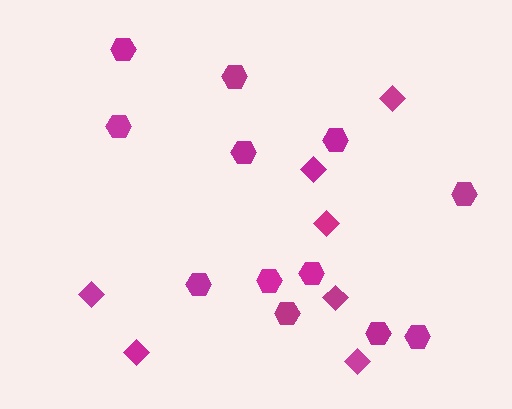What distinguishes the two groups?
There are 2 groups: one group of diamonds (7) and one group of hexagons (12).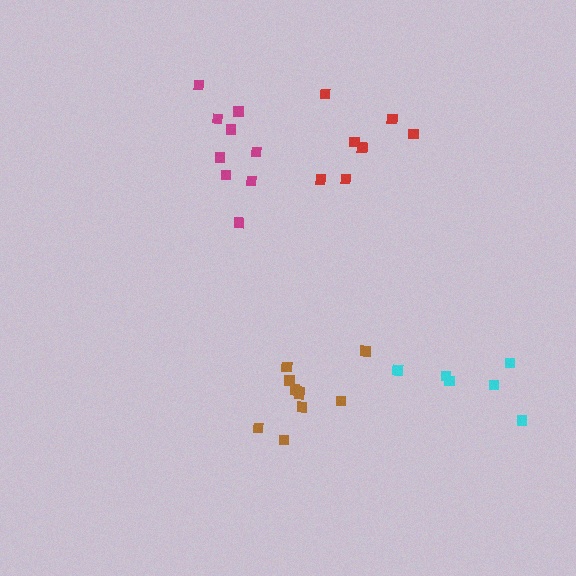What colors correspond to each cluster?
The clusters are colored: cyan, magenta, red, brown.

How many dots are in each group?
Group 1: 6 dots, Group 2: 9 dots, Group 3: 7 dots, Group 4: 10 dots (32 total).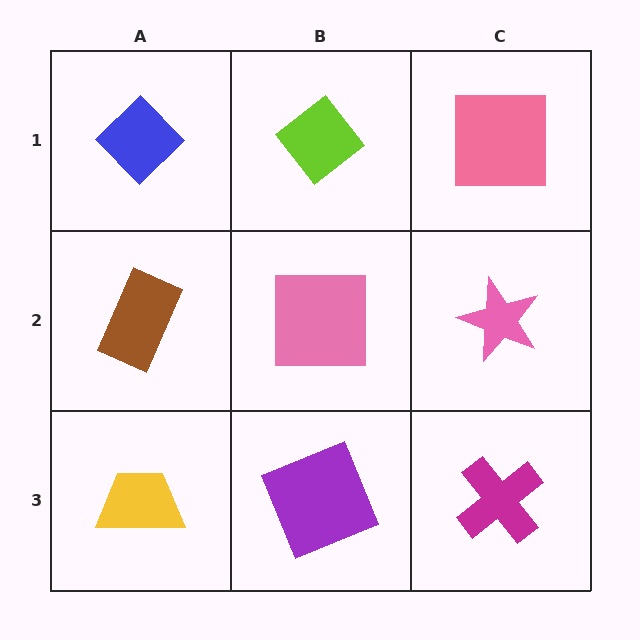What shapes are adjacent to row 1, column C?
A pink star (row 2, column C), a lime diamond (row 1, column B).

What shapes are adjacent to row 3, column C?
A pink star (row 2, column C), a purple square (row 3, column B).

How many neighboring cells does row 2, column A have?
3.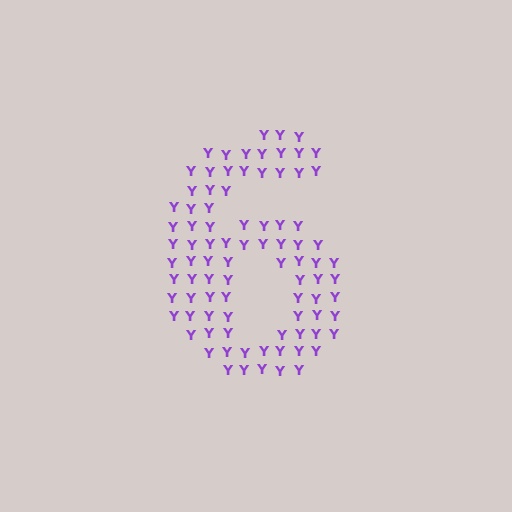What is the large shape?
The large shape is the digit 6.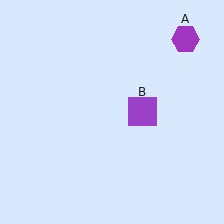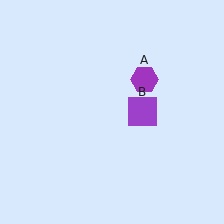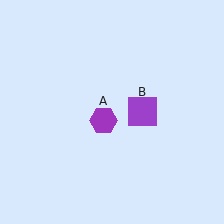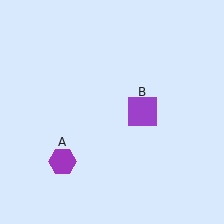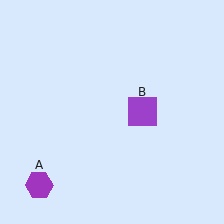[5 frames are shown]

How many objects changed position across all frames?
1 object changed position: purple hexagon (object A).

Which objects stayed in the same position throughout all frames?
Purple square (object B) remained stationary.